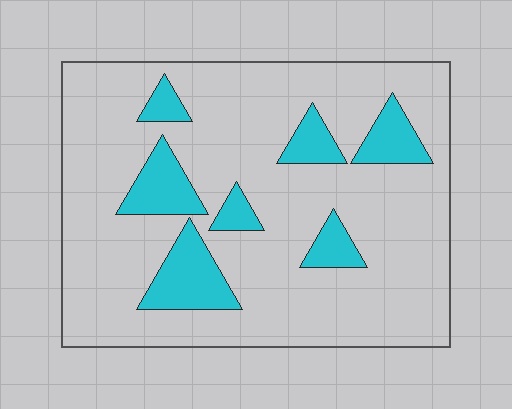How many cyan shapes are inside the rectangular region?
7.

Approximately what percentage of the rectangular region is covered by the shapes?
Approximately 15%.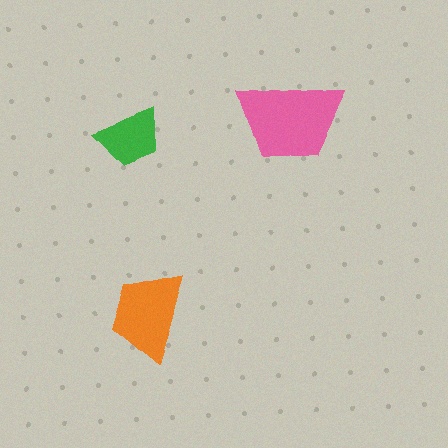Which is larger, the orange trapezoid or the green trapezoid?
The orange one.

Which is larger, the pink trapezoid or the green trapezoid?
The pink one.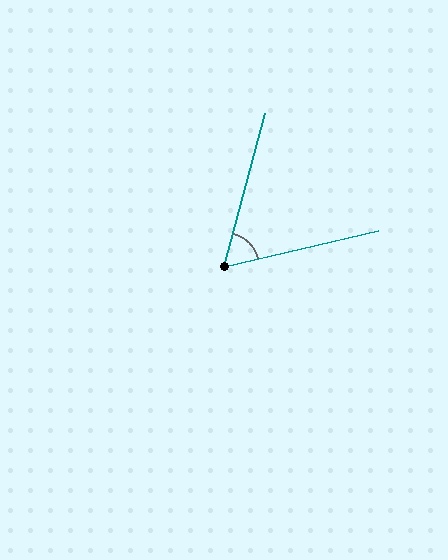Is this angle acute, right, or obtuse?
It is acute.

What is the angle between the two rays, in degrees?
Approximately 62 degrees.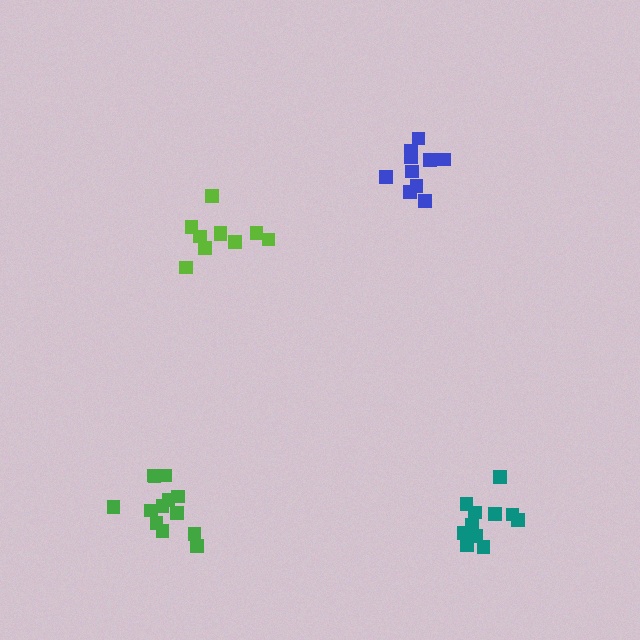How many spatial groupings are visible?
There are 4 spatial groupings.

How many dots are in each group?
Group 1: 13 dots, Group 2: 11 dots, Group 3: 10 dots, Group 4: 10 dots (44 total).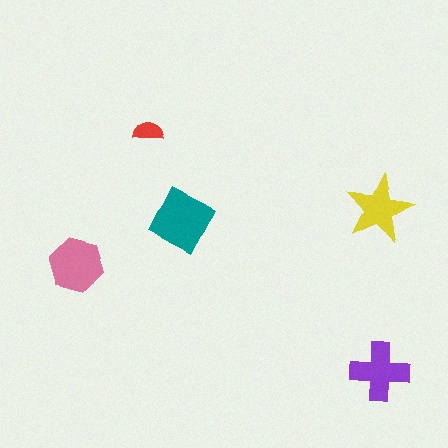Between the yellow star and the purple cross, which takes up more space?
The purple cross.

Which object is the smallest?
The red semicircle.